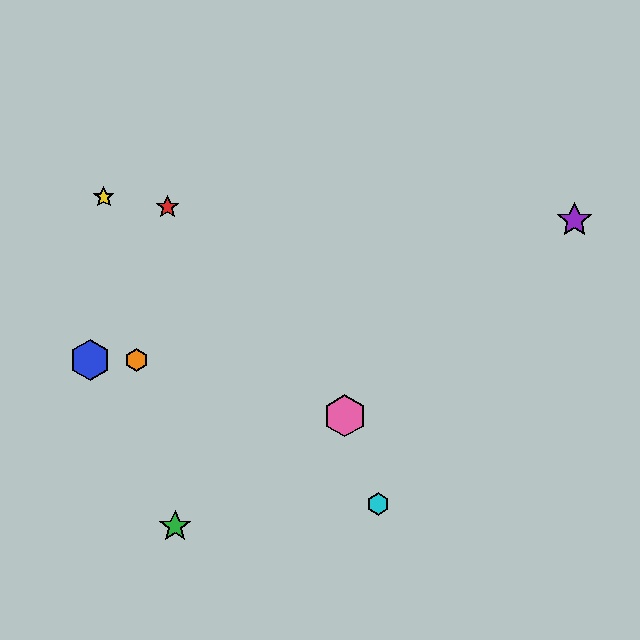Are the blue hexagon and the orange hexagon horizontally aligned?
Yes, both are at y≈360.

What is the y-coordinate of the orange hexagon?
The orange hexagon is at y≈360.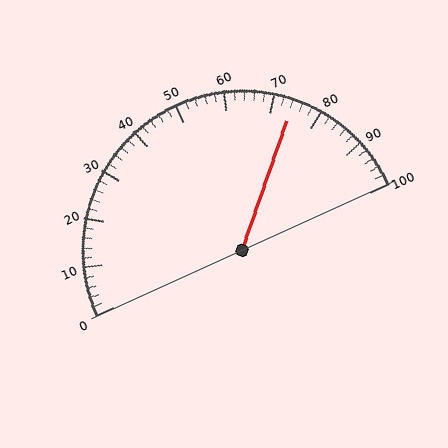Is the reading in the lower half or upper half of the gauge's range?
The reading is in the upper half of the range (0 to 100).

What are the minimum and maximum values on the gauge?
The gauge ranges from 0 to 100.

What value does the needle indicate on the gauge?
The needle indicates approximately 74.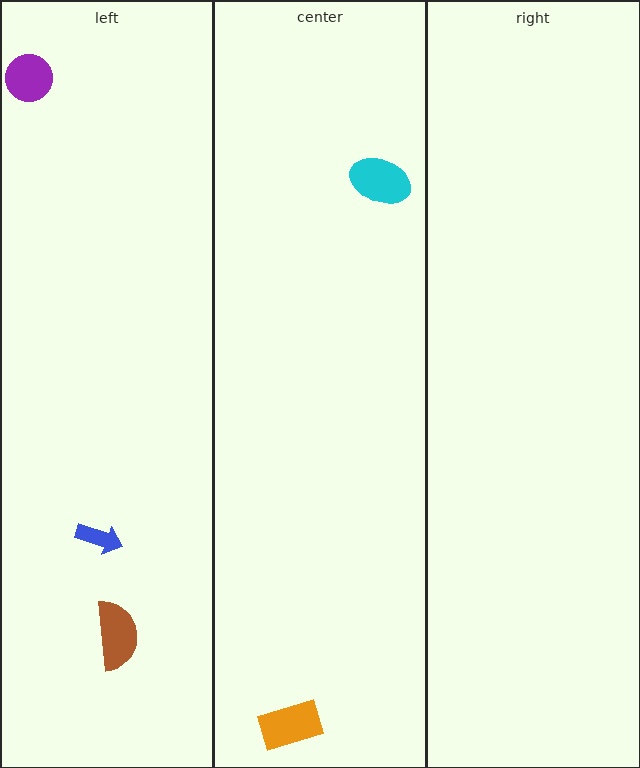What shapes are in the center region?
The orange rectangle, the cyan ellipse.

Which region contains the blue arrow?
The left region.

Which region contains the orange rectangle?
The center region.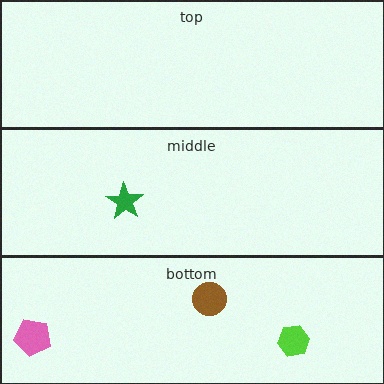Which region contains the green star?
The middle region.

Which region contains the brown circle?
The bottom region.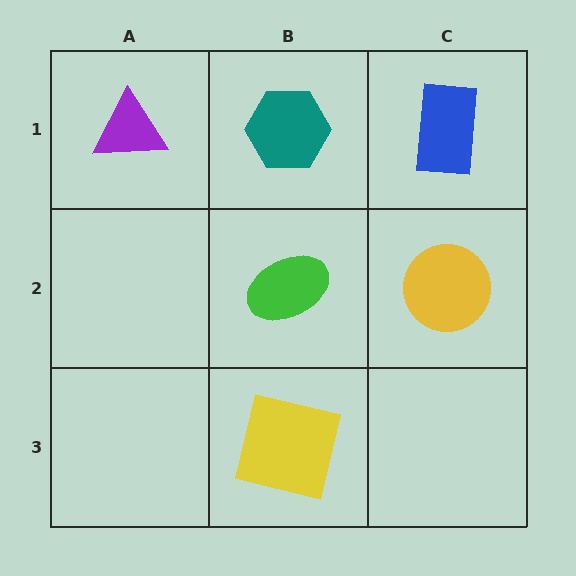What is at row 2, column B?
A green ellipse.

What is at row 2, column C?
A yellow circle.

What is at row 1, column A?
A purple triangle.